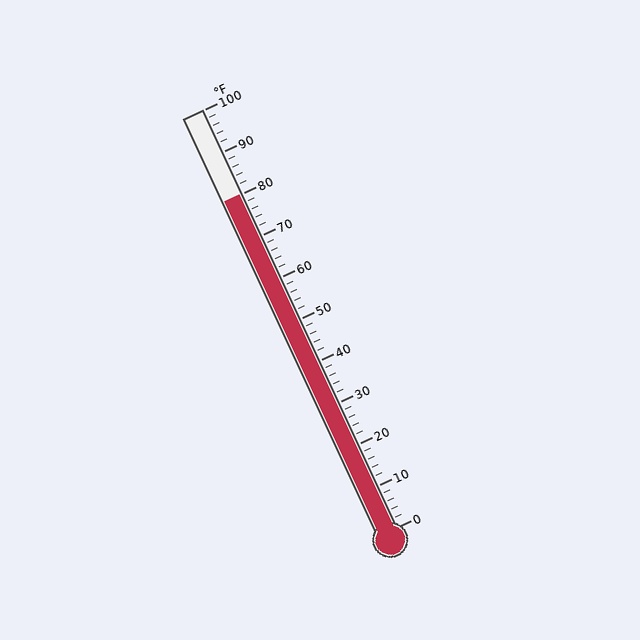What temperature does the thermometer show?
The thermometer shows approximately 80°F.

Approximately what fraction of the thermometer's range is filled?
The thermometer is filled to approximately 80% of its range.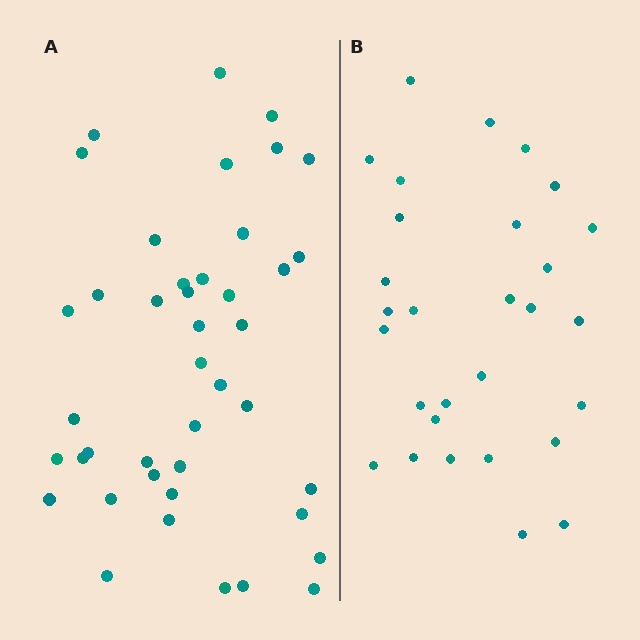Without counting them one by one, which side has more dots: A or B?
Region A (the left region) has more dots.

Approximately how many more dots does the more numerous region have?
Region A has approximately 15 more dots than region B.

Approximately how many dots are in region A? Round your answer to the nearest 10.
About 40 dots. (The exact count is 42, which rounds to 40.)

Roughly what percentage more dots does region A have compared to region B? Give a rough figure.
About 45% more.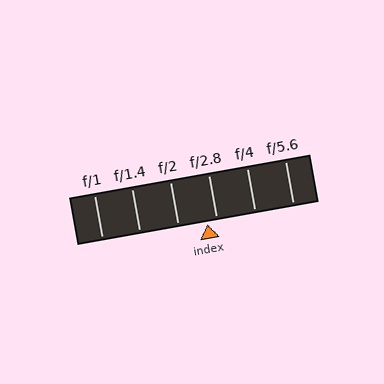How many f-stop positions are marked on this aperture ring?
There are 6 f-stop positions marked.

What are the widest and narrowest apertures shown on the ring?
The widest aperture shown is f/1 and the narrowest is f/5.6.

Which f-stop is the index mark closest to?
The index mark is closest to f/2.8.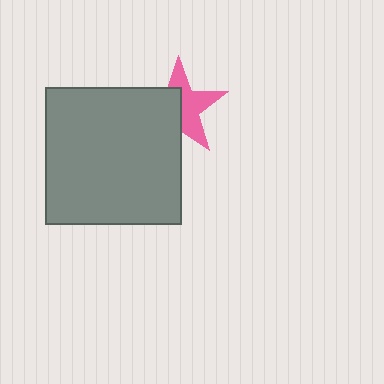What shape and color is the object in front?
The object in front is a gray square.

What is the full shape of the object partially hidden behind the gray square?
The partially hidden object is a pink star.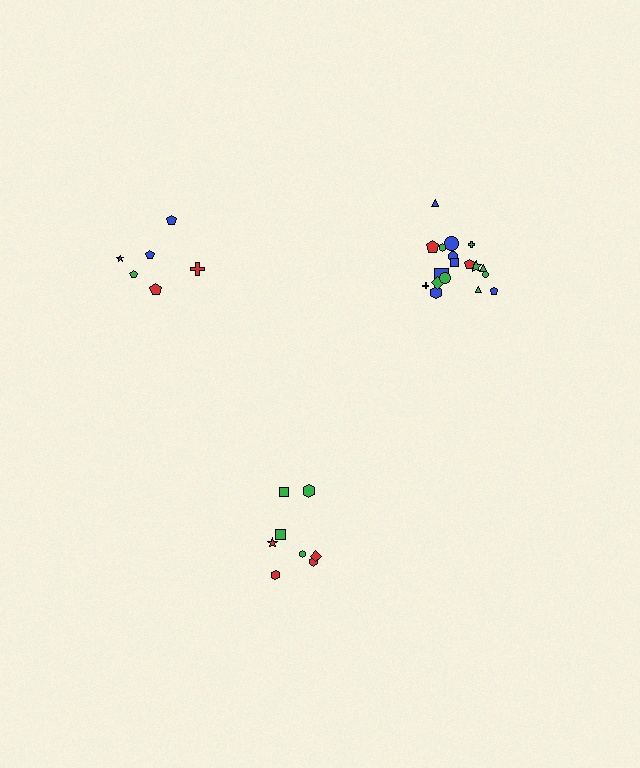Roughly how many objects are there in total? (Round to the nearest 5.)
Roughly 30 objects in total.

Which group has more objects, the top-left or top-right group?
The top-right group.